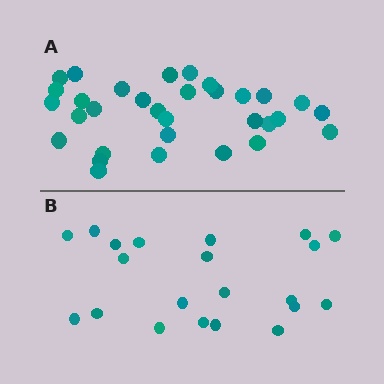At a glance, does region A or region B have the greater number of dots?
Region A (the top region) has more dots.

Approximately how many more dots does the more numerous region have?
Region A has roughly 12 or so more dots than region B.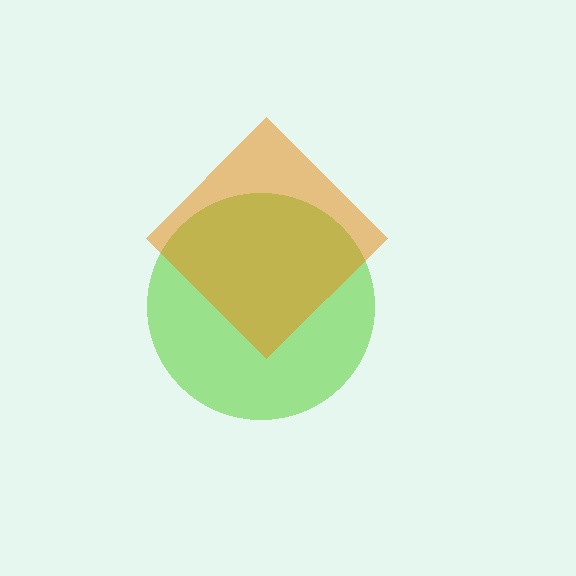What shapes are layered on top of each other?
The layered shapes are: a lime circle, an orange diamond.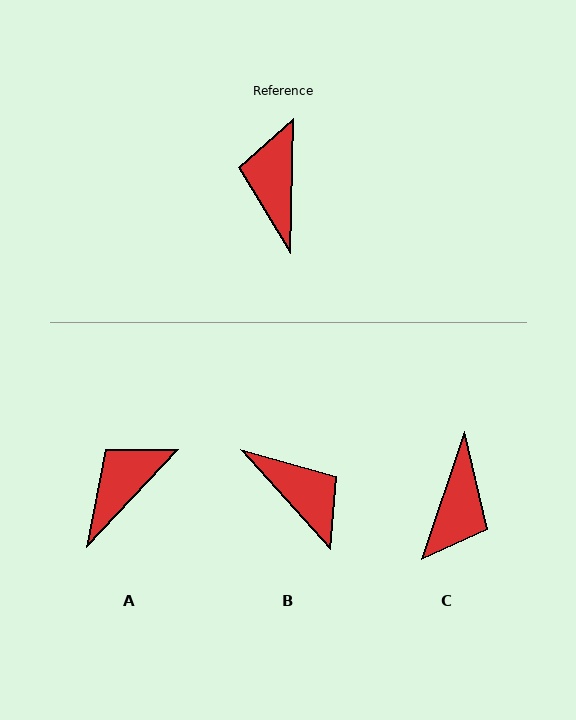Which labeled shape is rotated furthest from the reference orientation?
C, about 163 degrees away.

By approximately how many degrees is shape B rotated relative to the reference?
Approximately 136 degrees clockwise.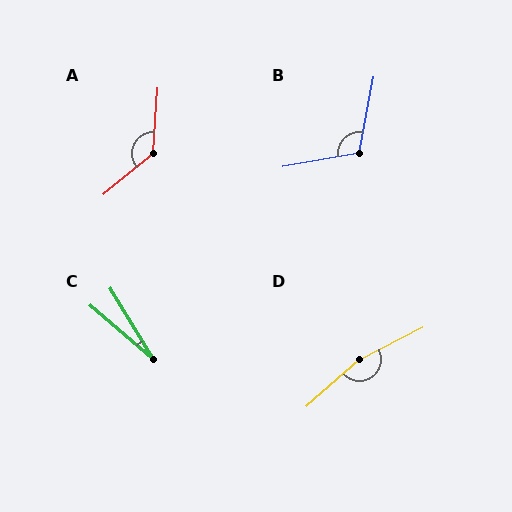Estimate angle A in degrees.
Approximately 133 degrees.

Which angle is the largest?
D, at approximately 166 degrees.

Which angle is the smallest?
C, at approximately 18 degrees.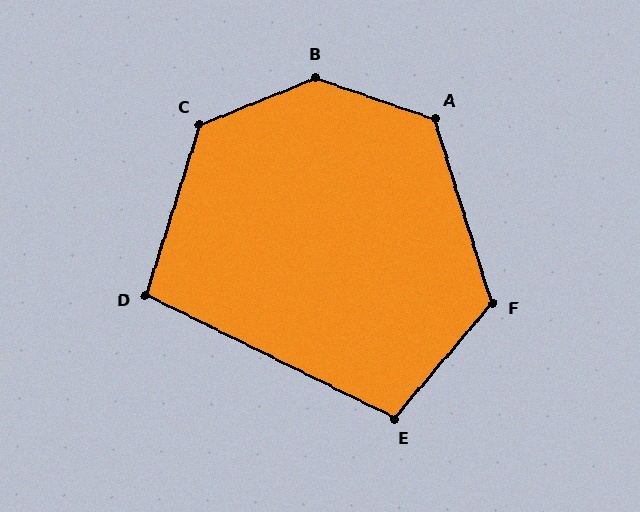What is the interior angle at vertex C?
Approximately 129 degrees (obtuse).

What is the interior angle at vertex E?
Approximately 104 degrees (obtuse).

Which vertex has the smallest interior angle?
D, at approximately 99 degrees.